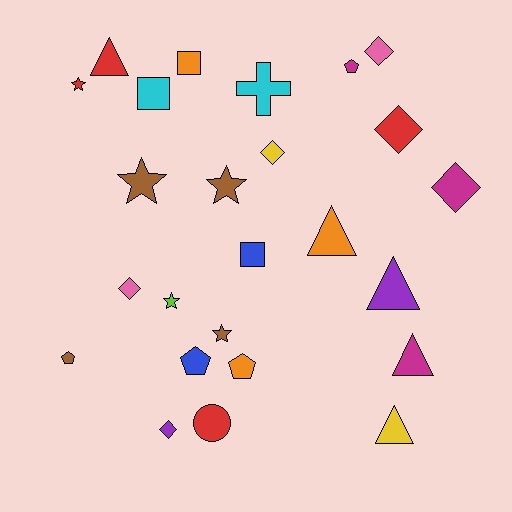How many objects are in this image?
There are 25 objects.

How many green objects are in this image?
There are no green objects.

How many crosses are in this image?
There is 1 cross.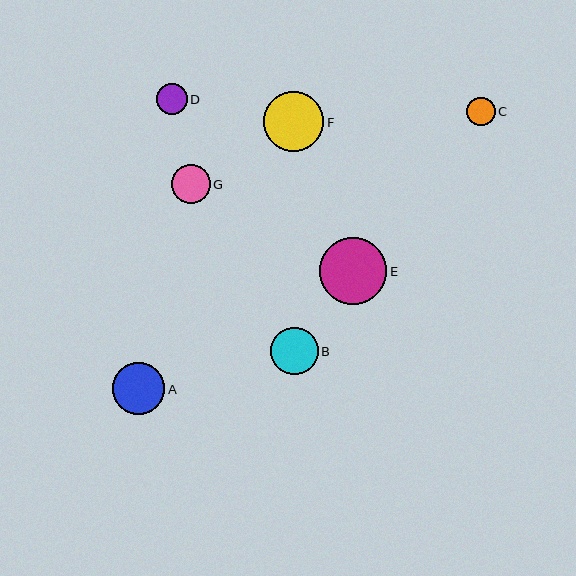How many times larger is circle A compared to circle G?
Circle A is approximately 1.3 times the size of circle G.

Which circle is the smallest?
Circle C is the smallest with a size of approximately 29 pixels.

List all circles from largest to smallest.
From largest to smallest: E, F, A, B, G, D, C.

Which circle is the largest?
Circle E is the largest with a size of approximately 67 pixels.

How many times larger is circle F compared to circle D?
Circle F is approximately 1.9 times the size of circle D.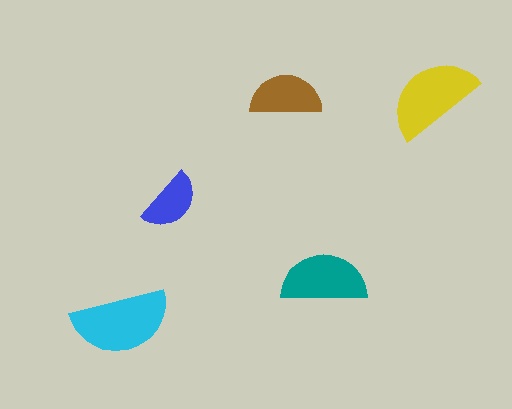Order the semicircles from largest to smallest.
the cyan one, the yellow one, the teal one, the brown one, the blue one.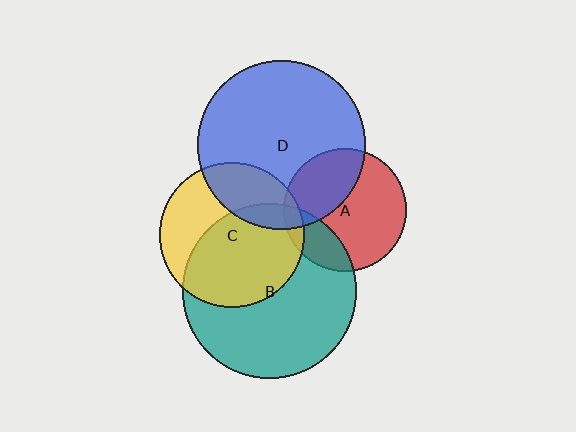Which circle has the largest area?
Circle B (teal).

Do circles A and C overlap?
Yes.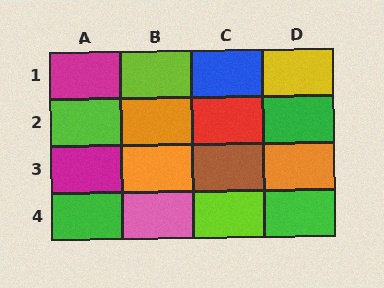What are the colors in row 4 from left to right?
Green, pink, lime, green.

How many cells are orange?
3 cells are orange.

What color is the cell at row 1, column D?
Yellow.